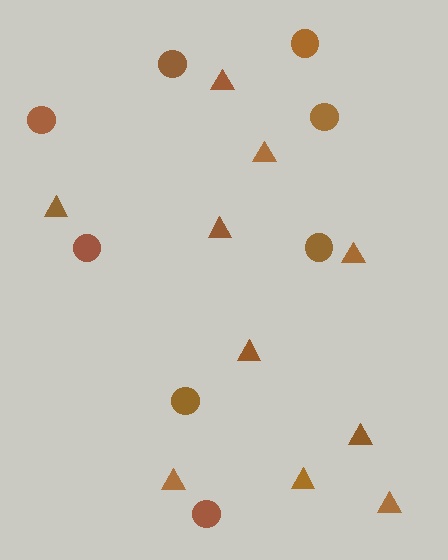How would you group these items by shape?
There are 2 groups: one group of circles (8) and one group of triangles (10).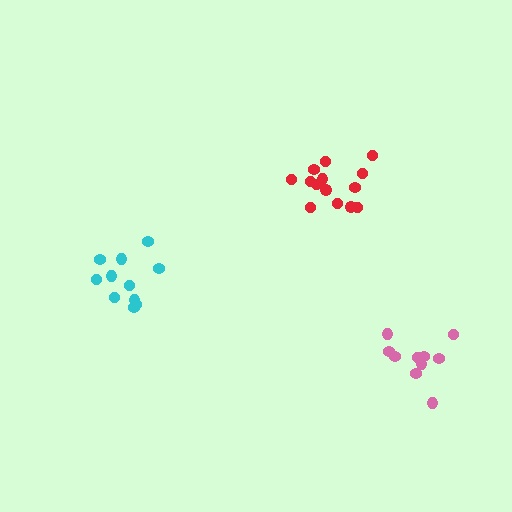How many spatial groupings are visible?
There are 3 spatial groupings.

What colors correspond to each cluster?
The clusters are colored: cyan, pink, red.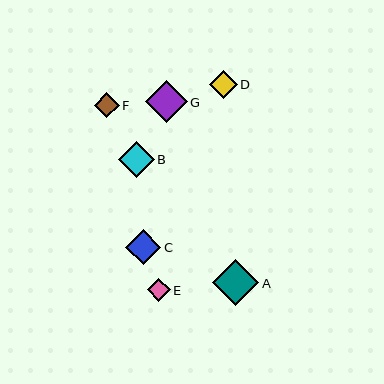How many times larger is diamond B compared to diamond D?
Diamond B is approximately 1.3 times the size of diamond D.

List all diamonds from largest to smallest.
From largest to smallest: A, G, B, C, D, F, E.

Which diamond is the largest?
Diamond A is the largest with a size of approximately 46 pixels.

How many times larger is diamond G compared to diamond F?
Diamond G is approximately 1.7 times the size of diamond F.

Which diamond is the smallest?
Diamond E is the smallest with a size of approximately 23 pixels.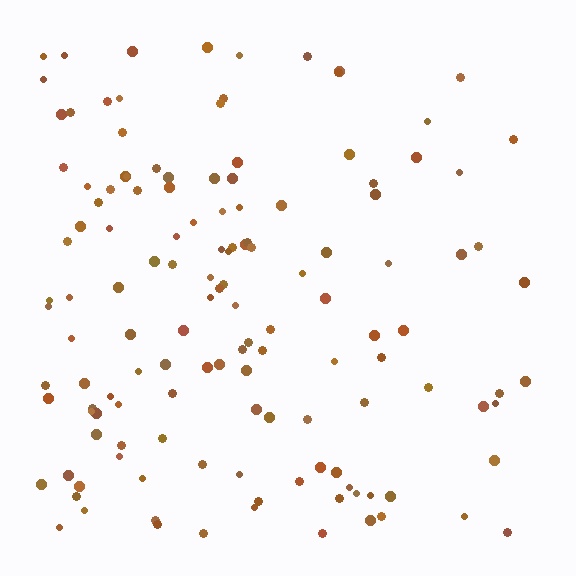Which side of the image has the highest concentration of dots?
The left.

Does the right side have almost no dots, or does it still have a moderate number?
Still a moderate number, just noticeably fewer than the left.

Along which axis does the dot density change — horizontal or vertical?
Horizontal.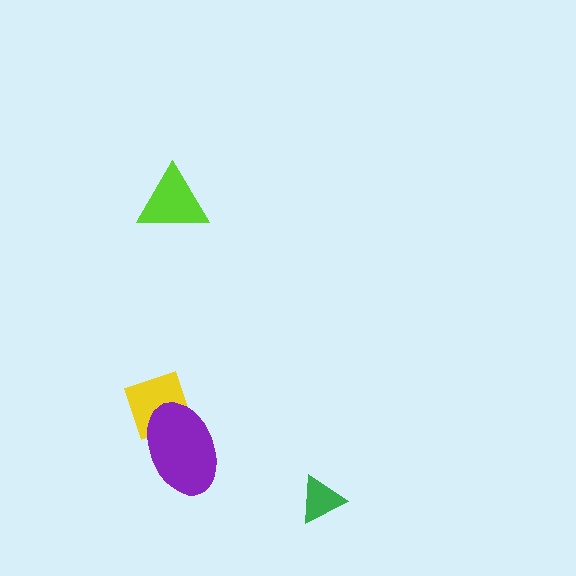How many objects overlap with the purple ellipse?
1 object overlaps with the purple ellipse.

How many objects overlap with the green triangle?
0 objects overlap with the green triangle.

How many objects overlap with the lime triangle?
0 objects overlap with the lime triangle.